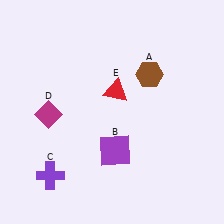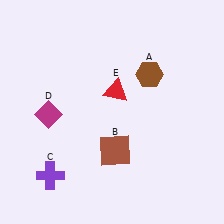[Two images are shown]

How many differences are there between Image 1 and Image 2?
There is 1 difference between the two images.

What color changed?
The square (B) changed from purple in Image 1 to brown in Image 2.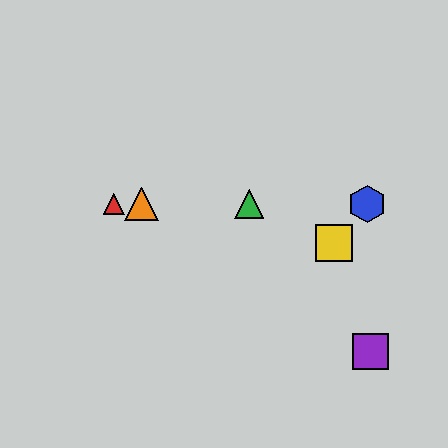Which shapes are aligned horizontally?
The red triangle, the blue hexagon, the green triangle, the orange triangle are aligned horizontally.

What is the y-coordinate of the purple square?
The purple square is at y≈352.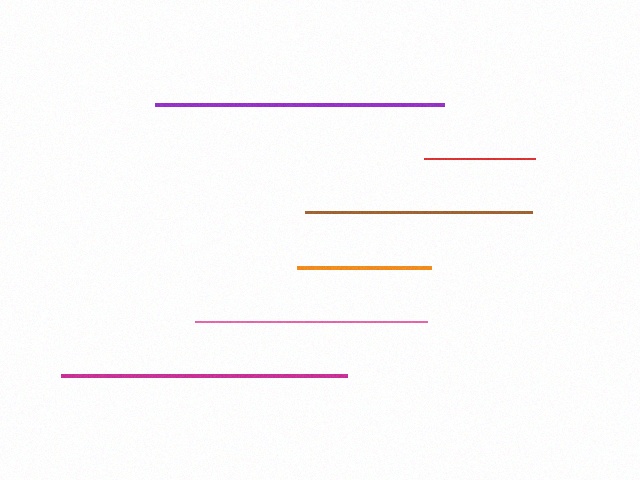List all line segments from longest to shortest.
From longest to shortest: purple, magenta, pink, brown, orange, red.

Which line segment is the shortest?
The red line is the shortest at approximately 111 pixels.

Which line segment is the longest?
The purple line is the longest at approximately 288 pixels.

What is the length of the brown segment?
The brown segment is approximately 228 pixels long.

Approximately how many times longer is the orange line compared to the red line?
The orange line is approximately 1.2 times the length of the red line.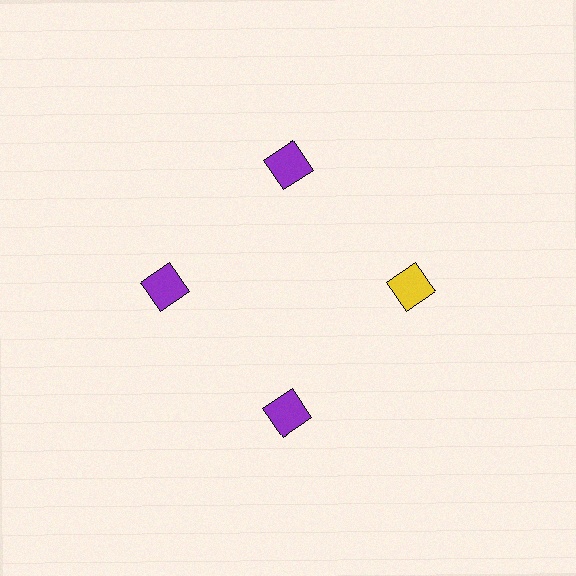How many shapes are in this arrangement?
There are 4 shapes arranged in a ring pattern.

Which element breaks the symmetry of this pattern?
The yellow square at roughly the 3 o'clock position breaks the symmetry. All other shapes are purple squares.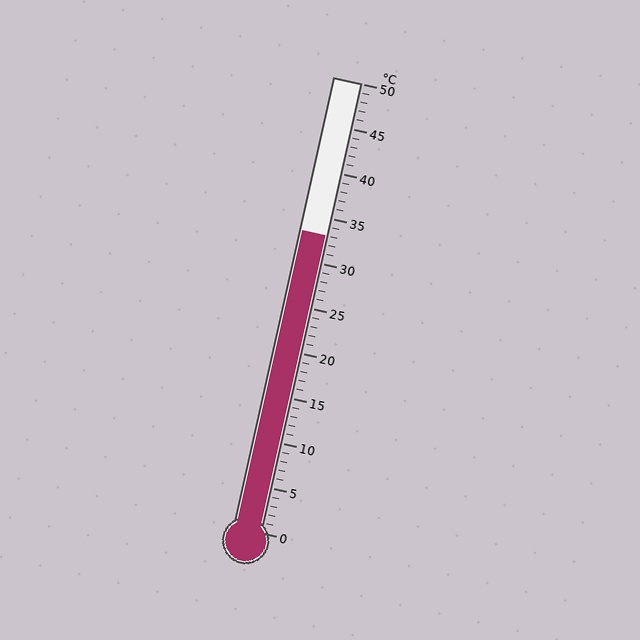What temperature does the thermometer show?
The thermometer shows approximately 33°C.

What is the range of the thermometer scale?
The thermometer scale ranges from 0°C to 50°C.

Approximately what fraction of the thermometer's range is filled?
The thermometer is filled to approximately 65% of its range.